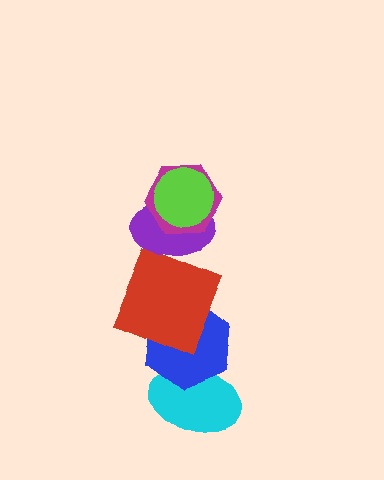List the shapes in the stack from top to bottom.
From top to bottom: the lime circle, the magenta hexagon, the purple ellipse, the red square, the blue hexagon, the cyan ellipse.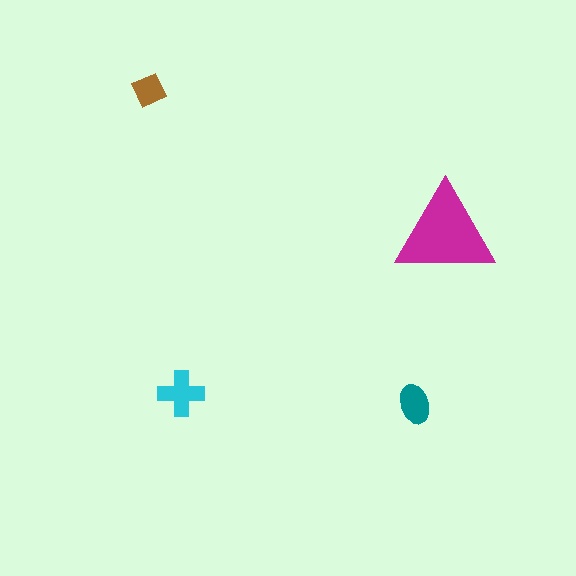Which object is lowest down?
The teal ellipse is bottommost.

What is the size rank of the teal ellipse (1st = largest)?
3rd.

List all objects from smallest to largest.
The brown square, the teal ellipse, the cyan cross, the magenta triangle.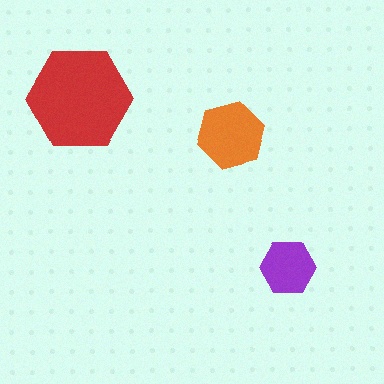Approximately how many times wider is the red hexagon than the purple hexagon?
About 2 times wider.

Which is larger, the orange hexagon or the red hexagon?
The red one.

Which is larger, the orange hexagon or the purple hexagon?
The orange one.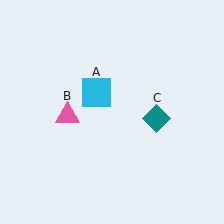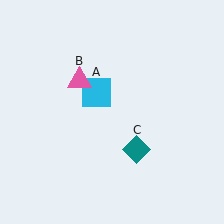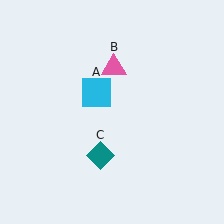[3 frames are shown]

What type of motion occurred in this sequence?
The pink triangle (object B), teal diamond (object C) rotated clockwise around the center of the scene.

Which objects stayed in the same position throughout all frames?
Cyan square (object A) remained stationary.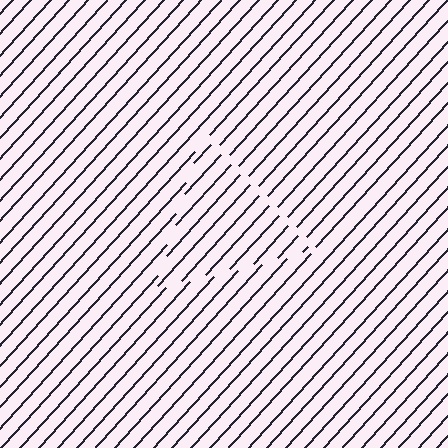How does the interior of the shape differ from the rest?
The interior of the shape contains the same grating, shifted by half a period — the contour is defined by the phase discontinuity where line-ends from the inner and outer gratings abut.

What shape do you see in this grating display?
An illusory triangle. The interior of the shape contains the same grating, shifted by half a period — the contour is defined by the phase discontinuity where line-ends from the inner and outer gratings abut.